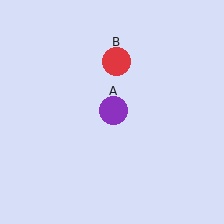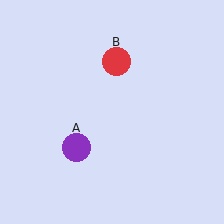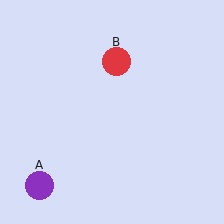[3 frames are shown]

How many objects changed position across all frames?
1 object changed position: purple circle (object A).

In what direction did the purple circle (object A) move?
The purple circle (object A) moved down and to the left.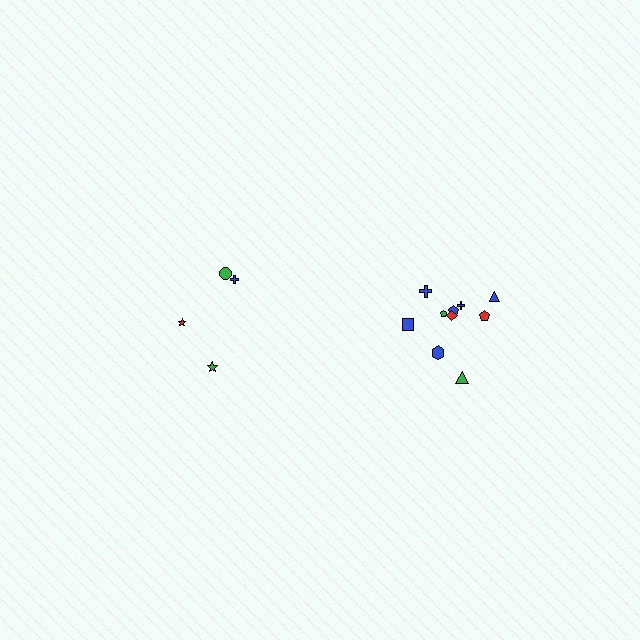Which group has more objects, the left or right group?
The right group.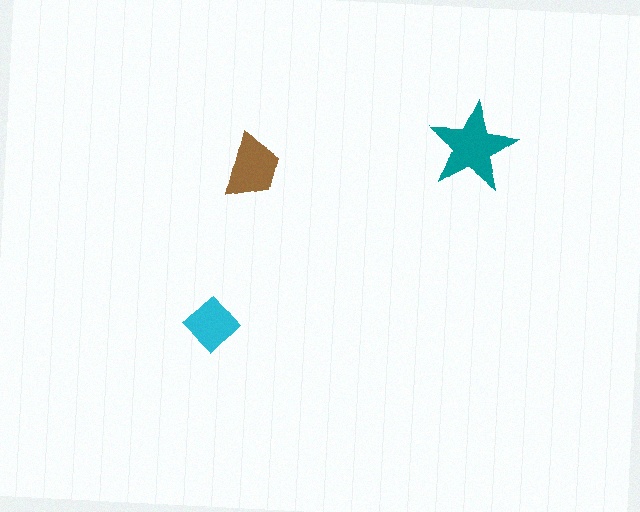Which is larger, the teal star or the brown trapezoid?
The teal star.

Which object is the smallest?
The cyan diamond.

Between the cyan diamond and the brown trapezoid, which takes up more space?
The brown trapezoid.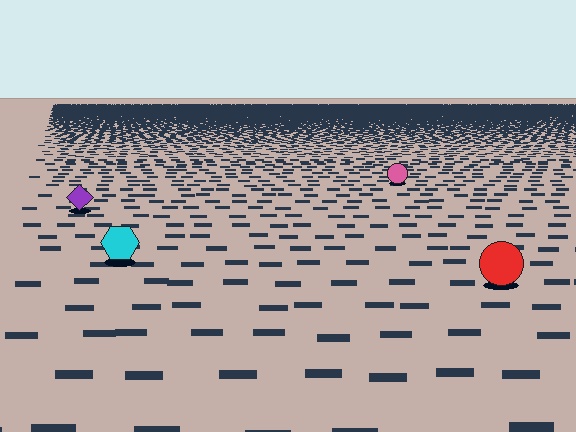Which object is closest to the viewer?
The red circle is closest. The texture marks near it are larger and more spread out.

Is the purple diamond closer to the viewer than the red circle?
No. The red circle is closer — you can tell from the texture gradient: the ground texture is coarser near it.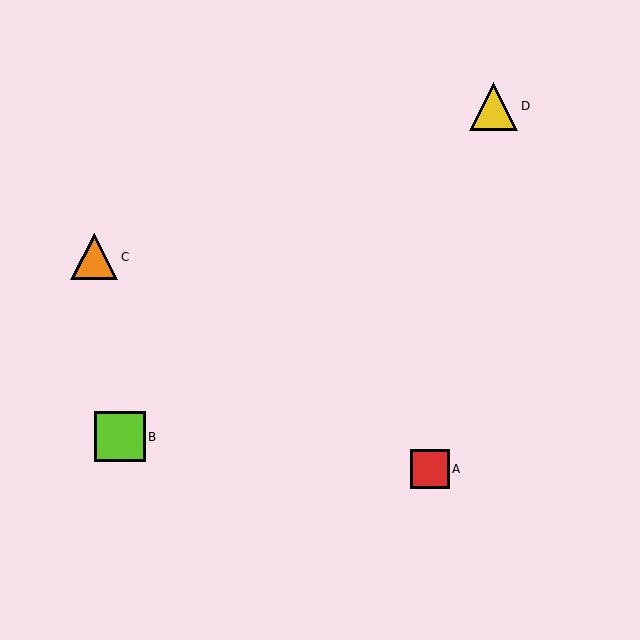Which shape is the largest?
The lime square (labeled B) is the largest.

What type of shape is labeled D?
Shape D is a yellow triangle.